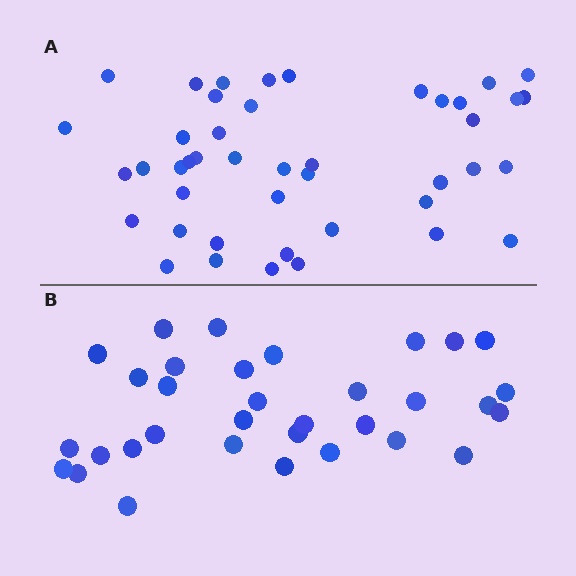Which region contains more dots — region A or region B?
Region A (the top region) has more dots.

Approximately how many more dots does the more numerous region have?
Region A has roughly 12 or so more dots than region B.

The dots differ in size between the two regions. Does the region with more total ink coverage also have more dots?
No. Region B has more total ink coverage because its dots are larger, but region A actually contains more individual dots. Total area can be misleading — the number of items is what matters here.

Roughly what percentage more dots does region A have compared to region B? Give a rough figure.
About 35% more.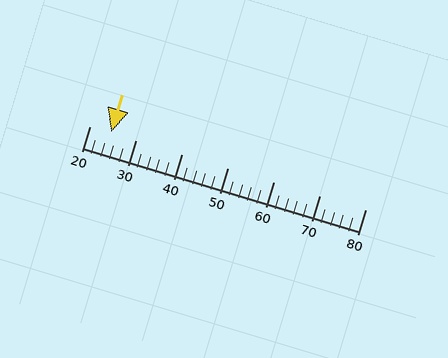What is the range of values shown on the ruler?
The ruler shows values from 20 to 80.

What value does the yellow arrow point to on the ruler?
The yellow arrow points to approximately 25.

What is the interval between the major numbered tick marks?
The major tick marks are spaced 10 units apart.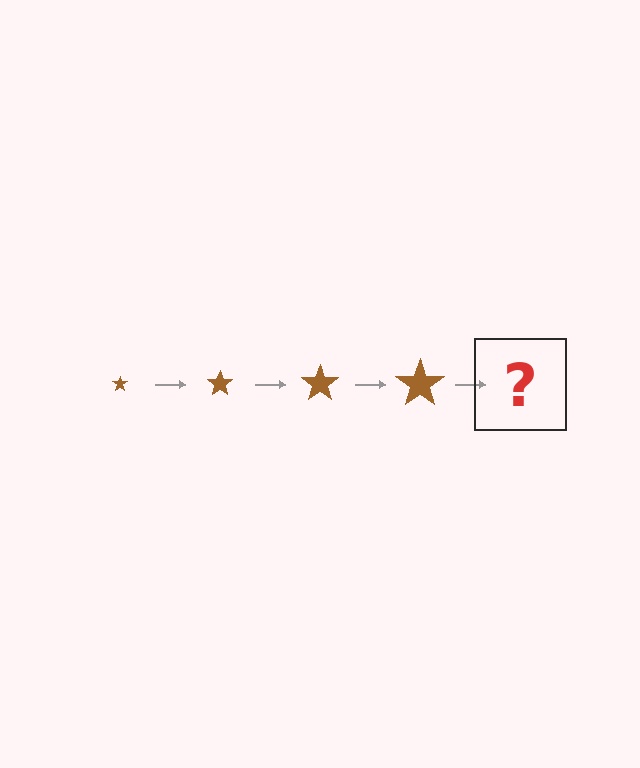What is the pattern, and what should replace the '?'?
The pattern is that the star gets progressively larger each step. The '?' should be a brown star, larger than the previous one.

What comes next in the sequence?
The next element should be a brown star, larger than the previous one.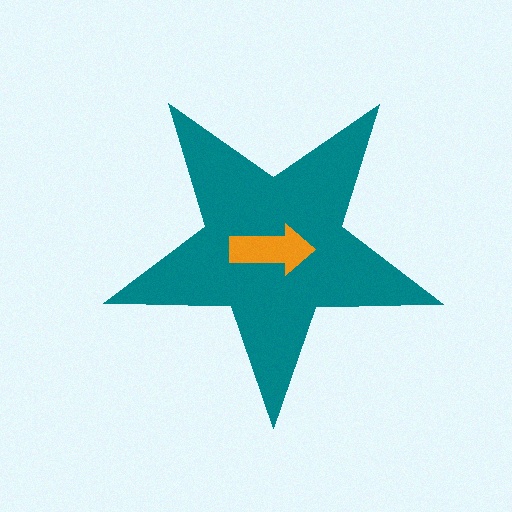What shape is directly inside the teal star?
The orange arrow.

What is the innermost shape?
The orange arrow.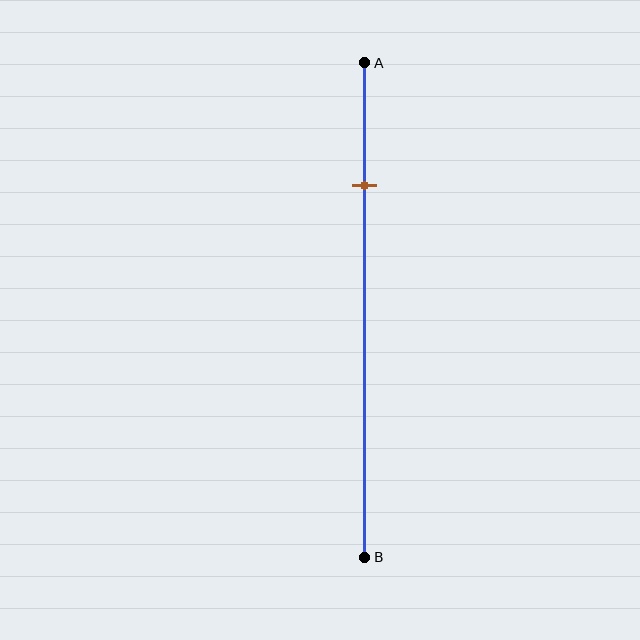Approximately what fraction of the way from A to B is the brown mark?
The brown mark is approximately 25% of the way from A to B.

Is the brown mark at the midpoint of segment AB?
No, the mark is at about 25% from A, not at the 50% midpoint.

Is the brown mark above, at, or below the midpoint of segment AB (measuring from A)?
The brown mark is above the midpoint of segment AB.